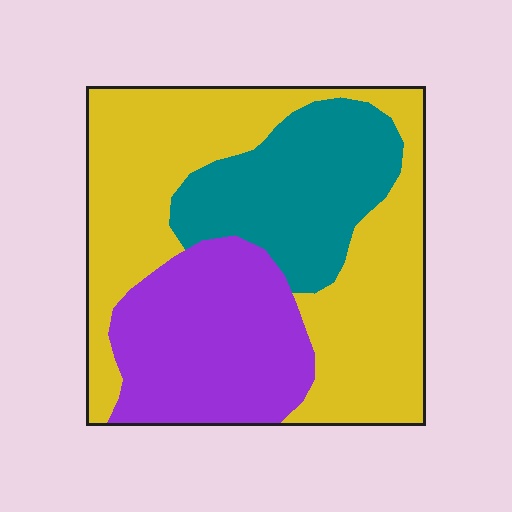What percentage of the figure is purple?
Purple takes up about one quarter (1/4) of the figure.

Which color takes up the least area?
Teal, at roughly 25%.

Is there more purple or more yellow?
Yellow.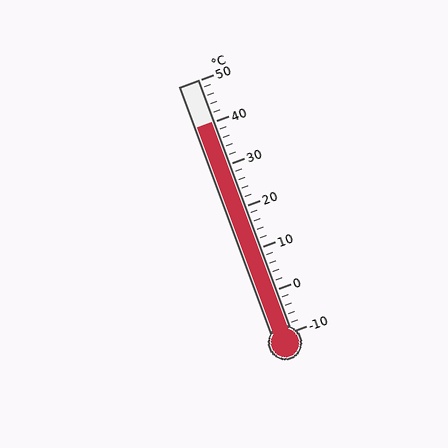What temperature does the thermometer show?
The thermometer shows approximately 40°C.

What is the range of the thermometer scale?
The thermometer scale ranges from -10°C to 50°C.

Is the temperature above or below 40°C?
The temperature is at 40°C.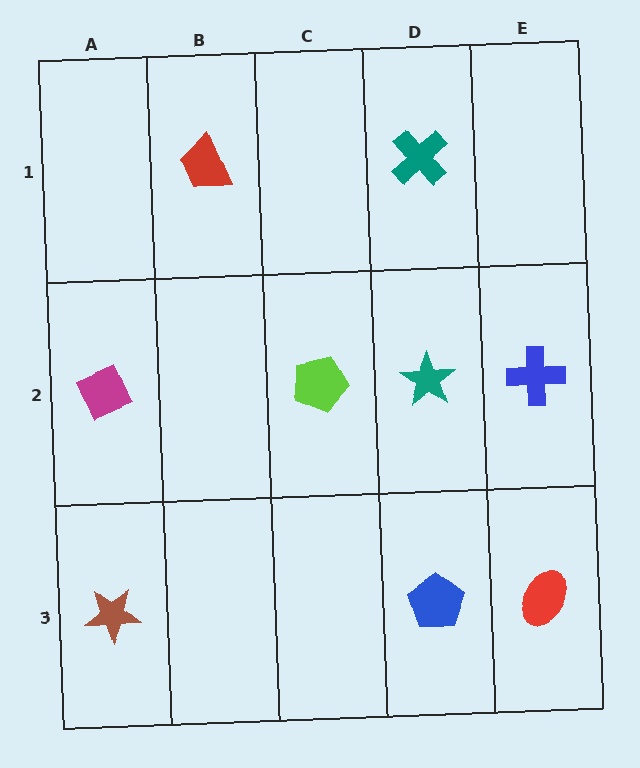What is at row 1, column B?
A red trapezoid.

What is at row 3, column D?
A blue pentagon.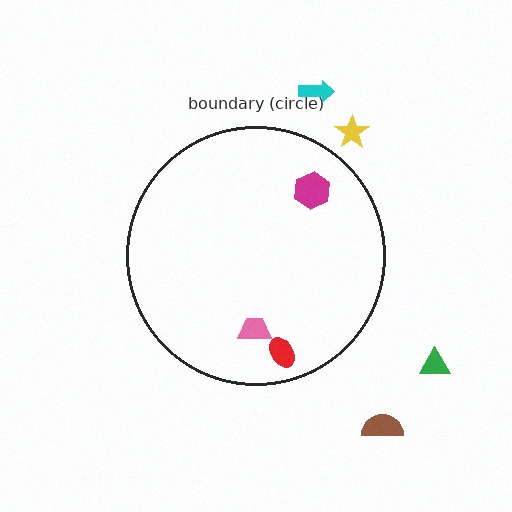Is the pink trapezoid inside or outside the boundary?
Inside.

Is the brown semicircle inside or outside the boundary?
Outside.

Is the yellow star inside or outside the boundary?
Outside.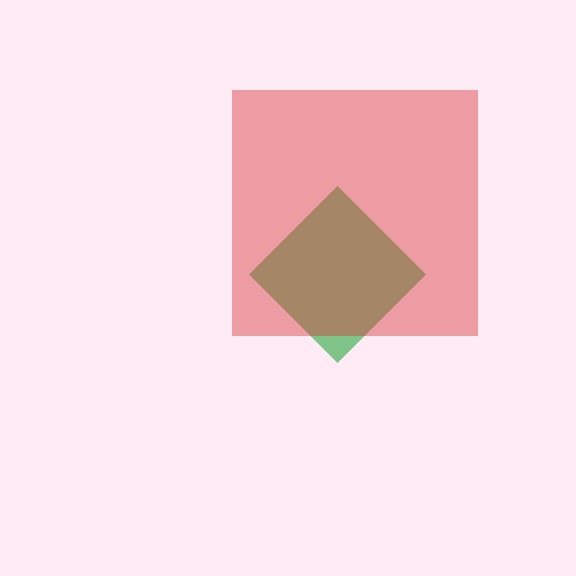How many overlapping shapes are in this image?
There are 2 overlapping shapes in the image.